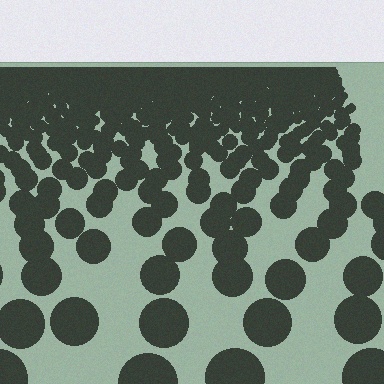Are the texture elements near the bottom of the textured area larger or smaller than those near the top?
Larger. Near the bottom, elements are closer to the viewer and appear at a bigger on-screen size.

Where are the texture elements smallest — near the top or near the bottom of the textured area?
Near the top.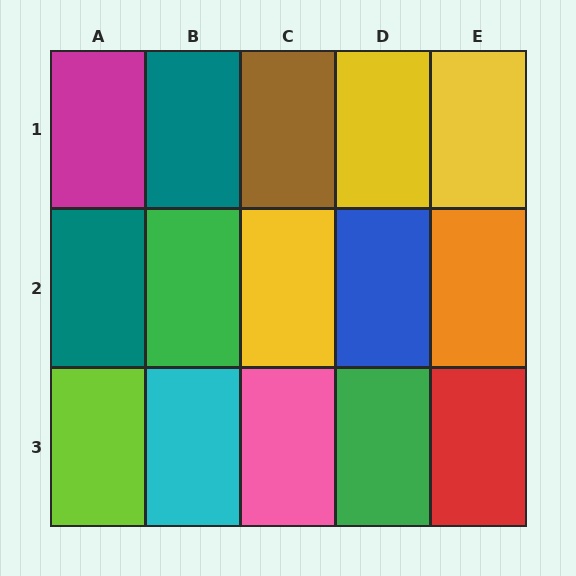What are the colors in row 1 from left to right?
Magenta, teal, brown, yellow, yellow.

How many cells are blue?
1 cell is blue.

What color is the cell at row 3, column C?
Pink.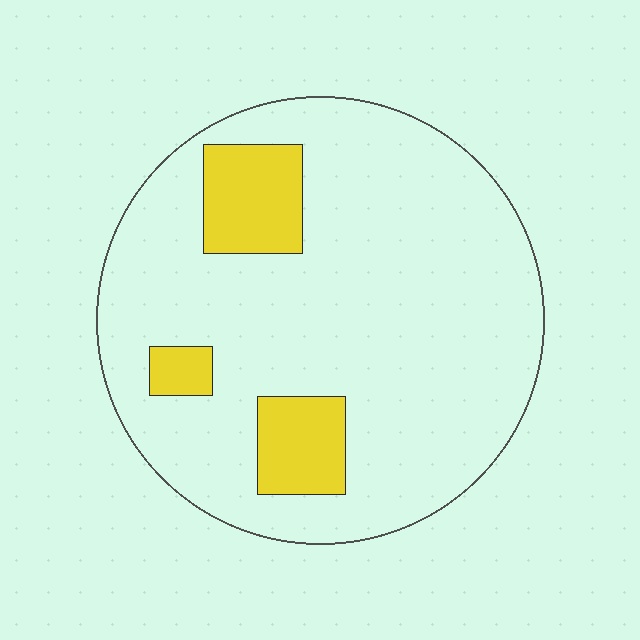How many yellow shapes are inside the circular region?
3.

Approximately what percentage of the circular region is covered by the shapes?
Approximately 15%.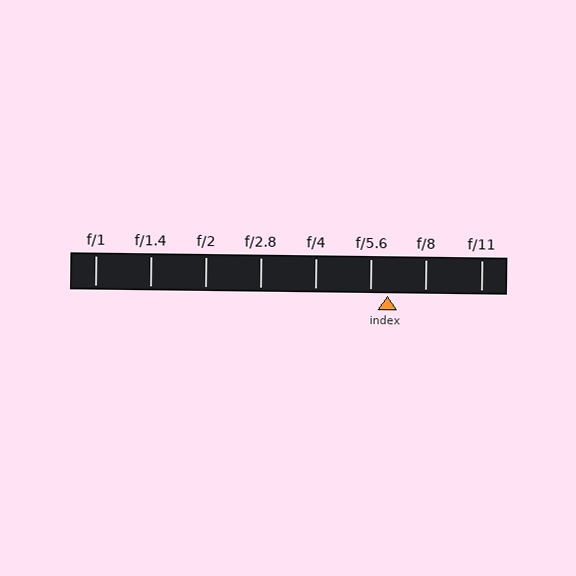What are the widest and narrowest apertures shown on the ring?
The widest aperture shown is f/1 and the narrowest is f/11.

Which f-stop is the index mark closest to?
The index mark is closest to f/5.6.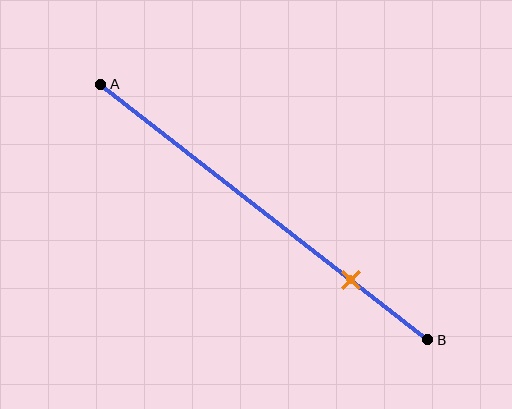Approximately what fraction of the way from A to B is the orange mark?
The orange mark is approximately 75% of the way from A to B.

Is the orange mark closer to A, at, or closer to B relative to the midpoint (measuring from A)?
The orange mark is closer to point B than the midpoint of segment AB.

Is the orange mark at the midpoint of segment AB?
No, the mark is at about 75% from A, not at the 50% midpoint.